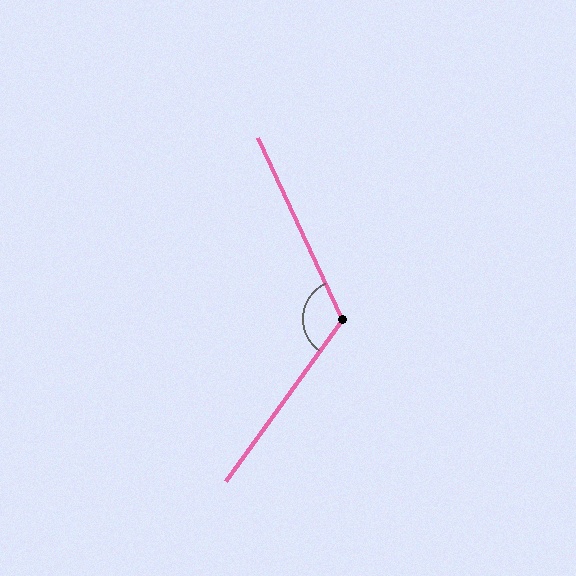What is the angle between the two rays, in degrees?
Approximately 119 degrees.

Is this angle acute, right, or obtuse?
It is obtuse.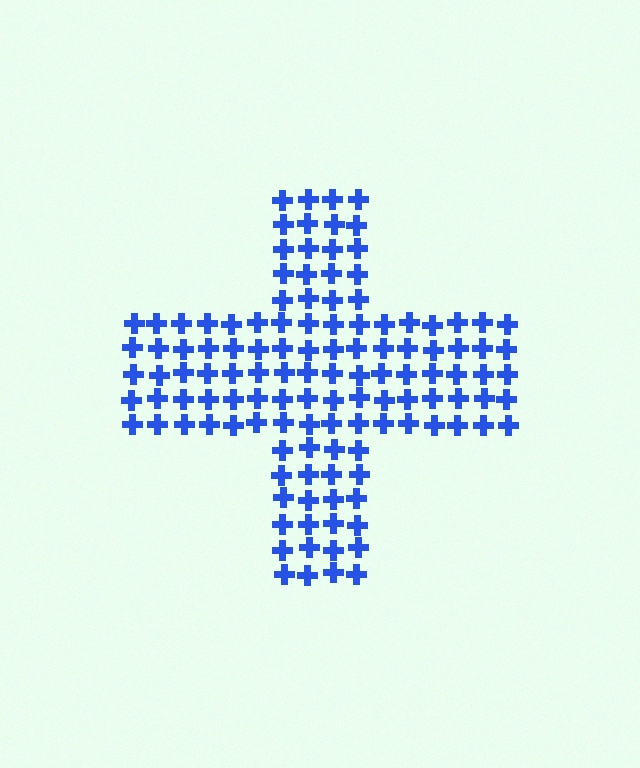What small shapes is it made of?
It is made of small crosses.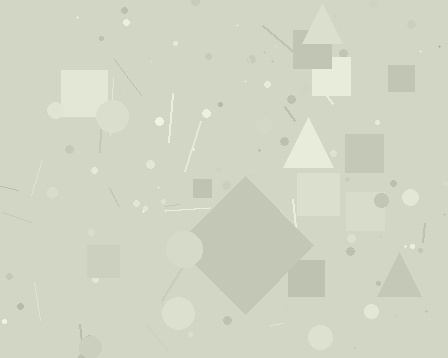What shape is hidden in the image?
A diamond is hidden in the image.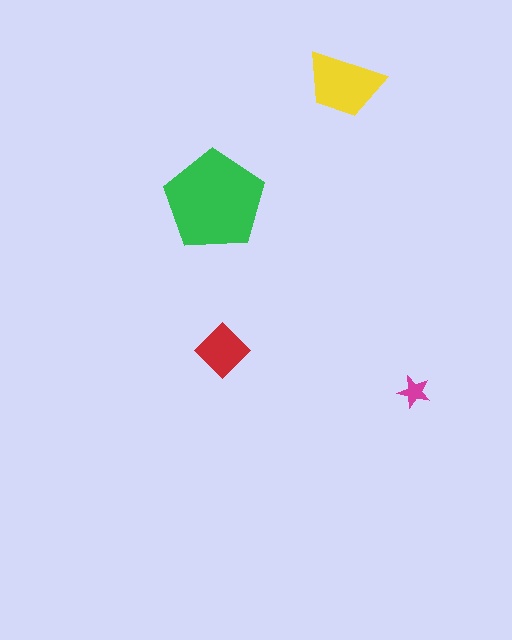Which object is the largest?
The green pentagon.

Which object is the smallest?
The magenta star.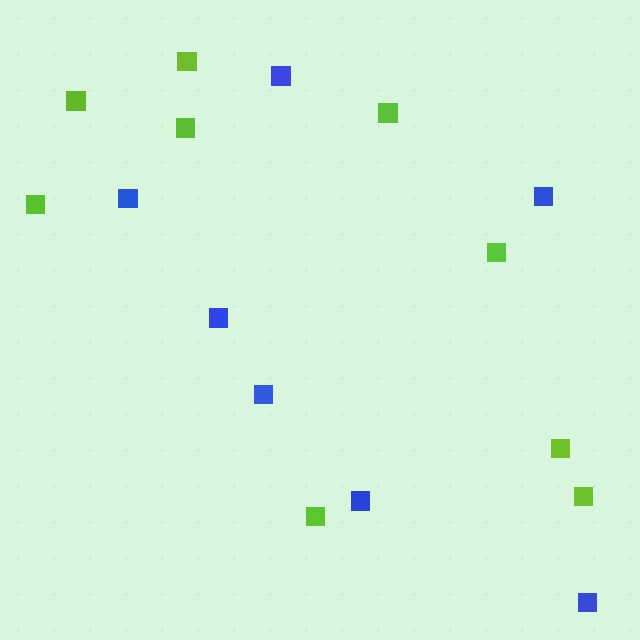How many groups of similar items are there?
There are 2 groups: one group of blue squares (7) and one group of lime squares (9).